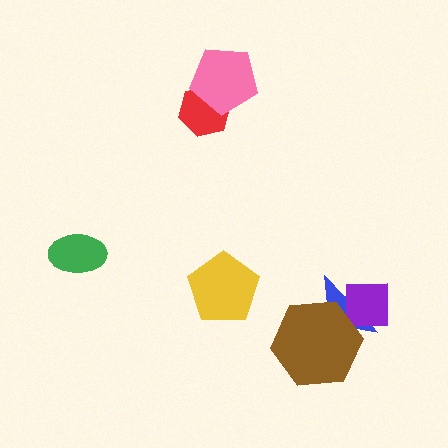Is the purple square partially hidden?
Yes, it is partially covered by another shape.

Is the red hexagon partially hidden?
Yes, it is partially covered by another shape.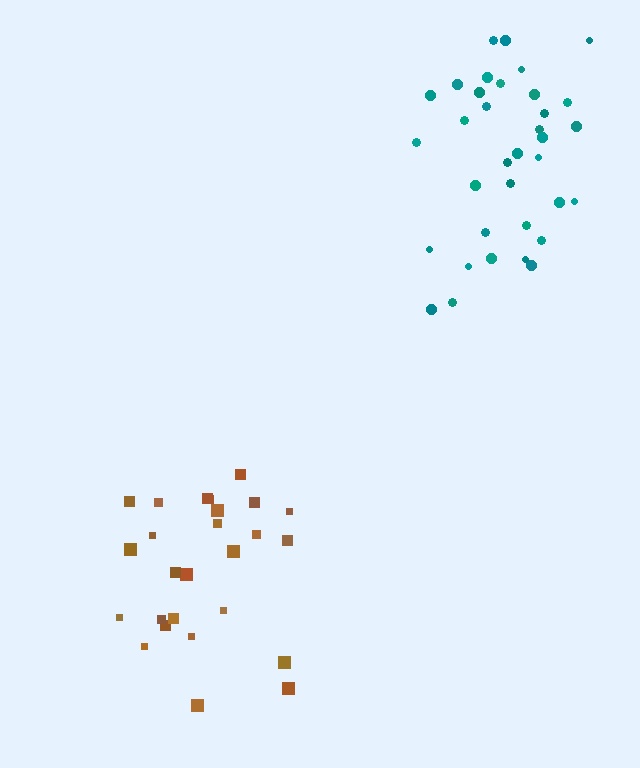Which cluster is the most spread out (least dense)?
Teal.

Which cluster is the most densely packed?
Brown.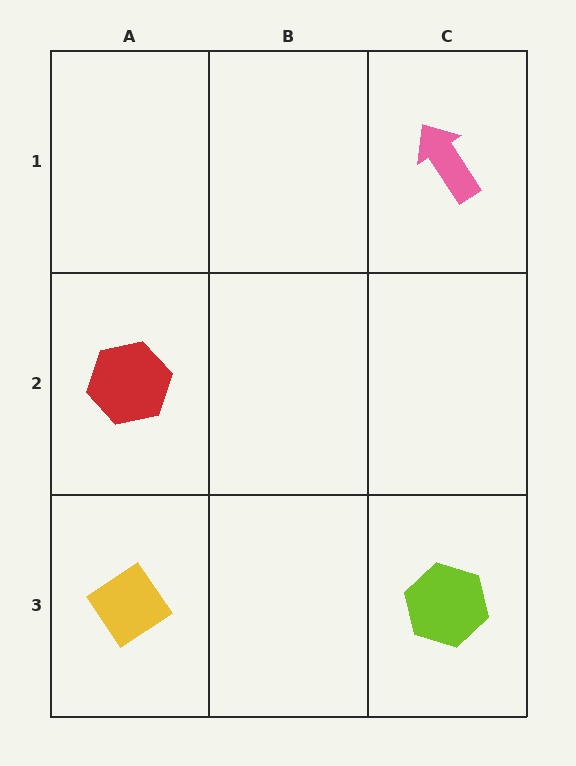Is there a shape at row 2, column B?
No, that cell is empty.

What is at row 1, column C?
A pink arrow.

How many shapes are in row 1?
1 shape.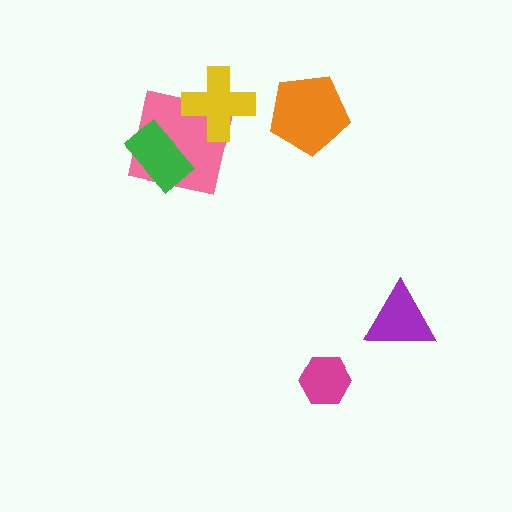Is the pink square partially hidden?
Yes, it is partially covered by another shape.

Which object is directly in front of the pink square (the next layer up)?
The yellow cross is directly in front of the pink square.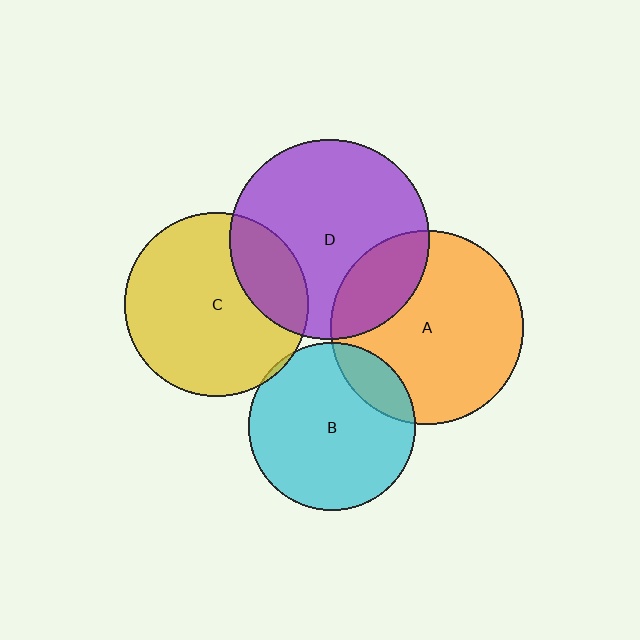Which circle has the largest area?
Circle D (purple).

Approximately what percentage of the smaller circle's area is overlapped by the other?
Approximately 5%.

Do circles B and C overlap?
Yes.